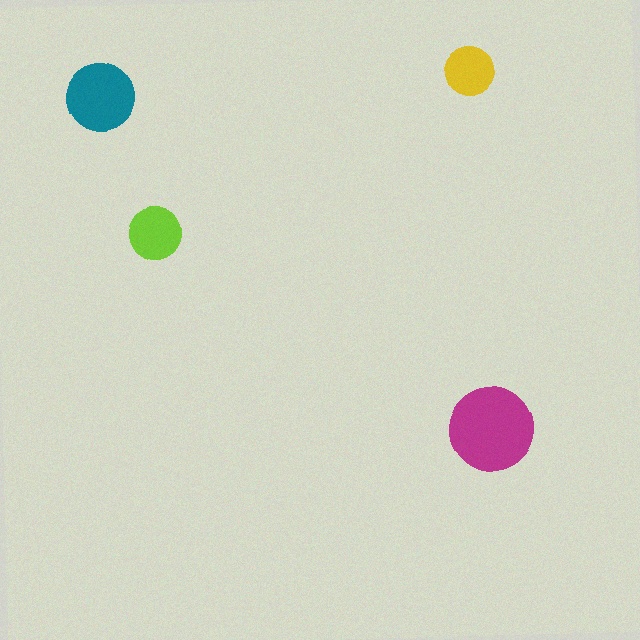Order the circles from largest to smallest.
the magenta one, the teal one, the lime one, the yellow one.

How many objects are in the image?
There are 4 objects in the image.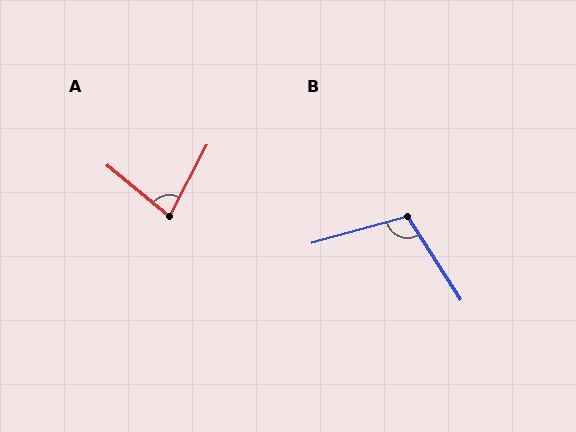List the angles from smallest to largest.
A (79°), B (107°).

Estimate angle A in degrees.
Approximately 79 degrees.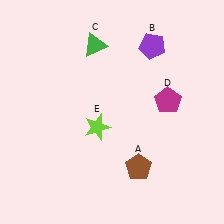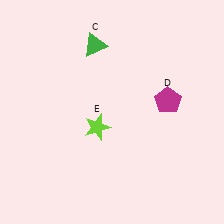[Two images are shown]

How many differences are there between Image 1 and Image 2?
There are 2 differences between the two images.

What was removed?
The brown pentagon (A), the purple pentagon (B) were removed in Image 2.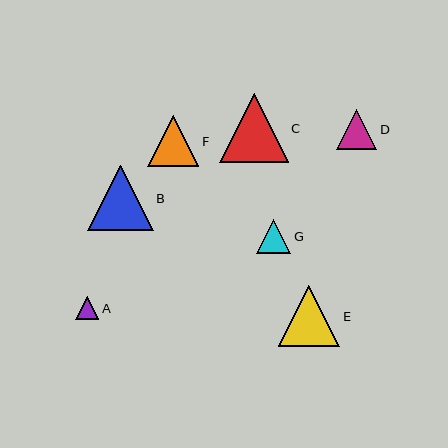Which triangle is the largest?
Triangle C is the largest with a size of approximately 68 pixels.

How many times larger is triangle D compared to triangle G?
Triangle D is approximately 1.2 times the size of triangle G.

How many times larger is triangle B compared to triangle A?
Triangle B is approximately 2.8 times the size of triangle A.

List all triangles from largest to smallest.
From largest to smallest: C, B, E, F, D, G, A.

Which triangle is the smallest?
Triangle A is the smallest with a size of approximately 23 pixels.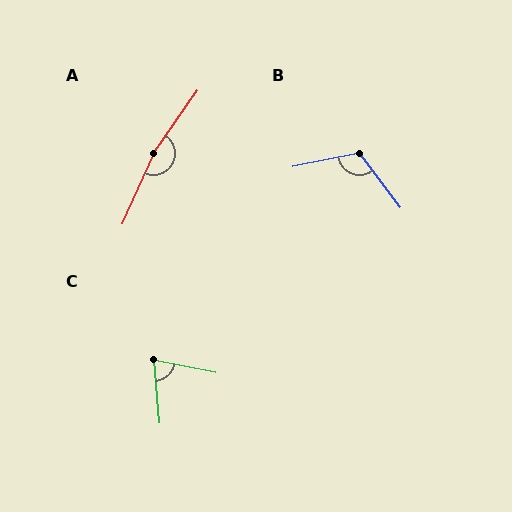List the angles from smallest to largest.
C (73°), B (116°), A (169°).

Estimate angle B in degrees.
Approximately 116 degrees.